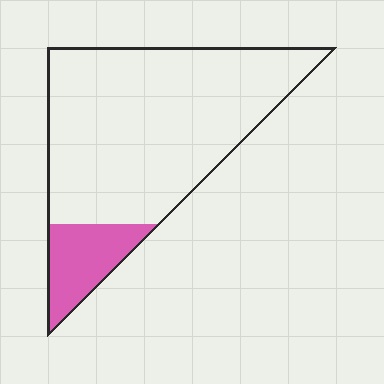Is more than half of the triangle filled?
No.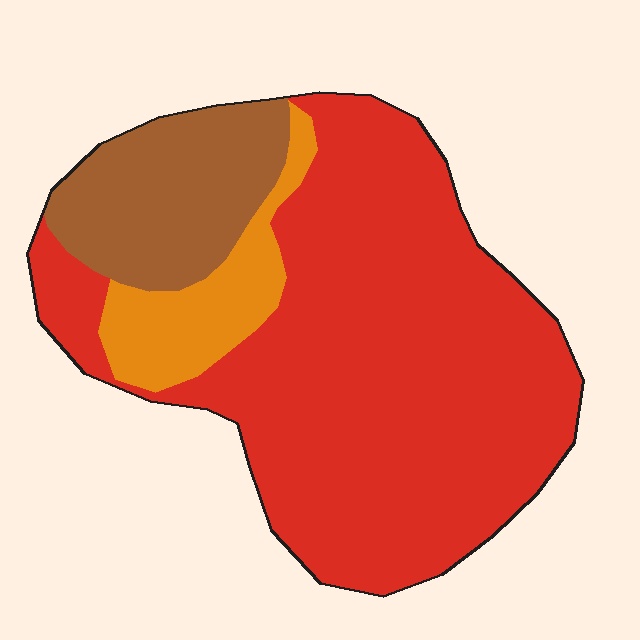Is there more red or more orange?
Red.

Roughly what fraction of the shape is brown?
Brown covers 18% of the shape.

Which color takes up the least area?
Orange, at roughly 10%.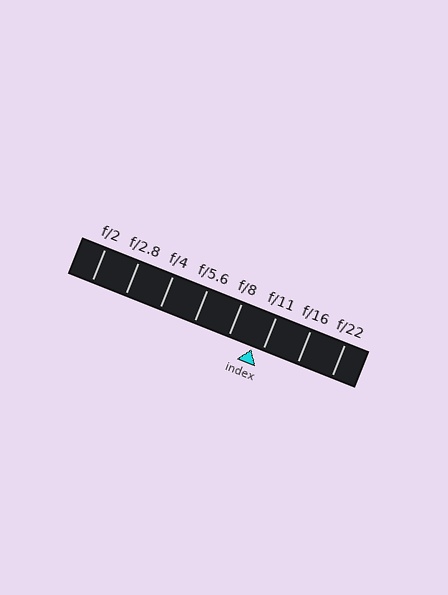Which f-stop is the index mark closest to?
The index mark is closest to f/11.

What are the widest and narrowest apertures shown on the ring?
The widest aperture shown is f/2 and the narrowest is f/22.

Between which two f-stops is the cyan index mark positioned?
The index mark is between f/8 and f/11.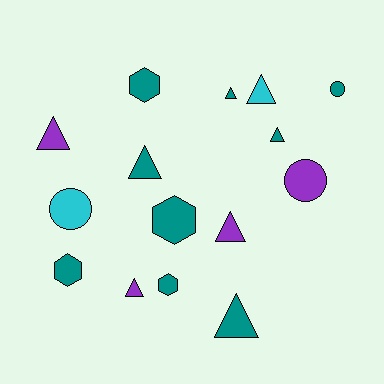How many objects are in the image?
There are 15 objects.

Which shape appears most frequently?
Triangle, with 8 objects.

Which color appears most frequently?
Teal, with 9 objects.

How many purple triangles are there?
There are 3 purple triangles.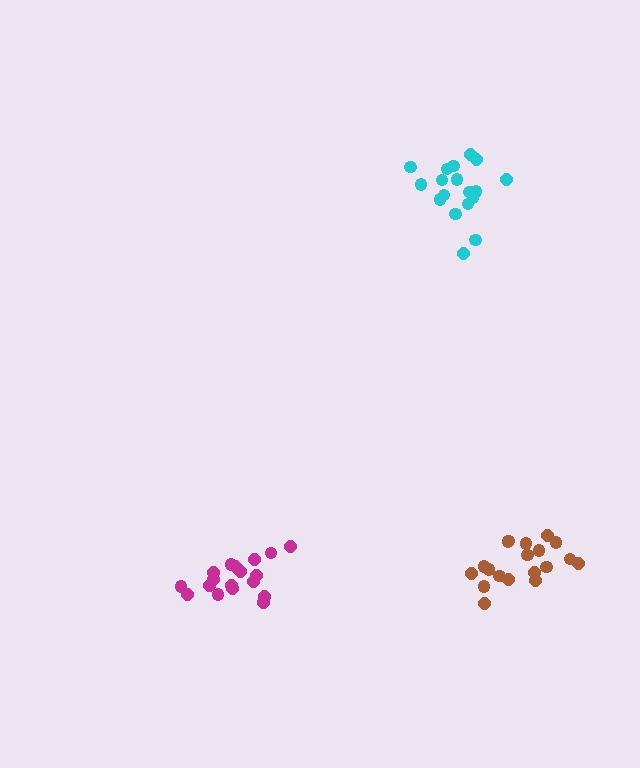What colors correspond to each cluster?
The clusters are colored: magenta, cyan, brown.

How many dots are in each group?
Group 1: 18 dots, Group 2: 18 dots, Group 3: 19 dots (55 total).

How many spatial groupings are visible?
There are 3 spatial groupings.